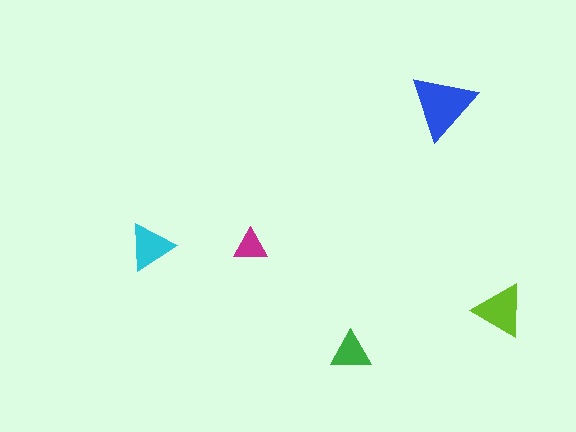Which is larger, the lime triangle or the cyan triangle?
The lime one.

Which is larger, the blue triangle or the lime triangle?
The blue one.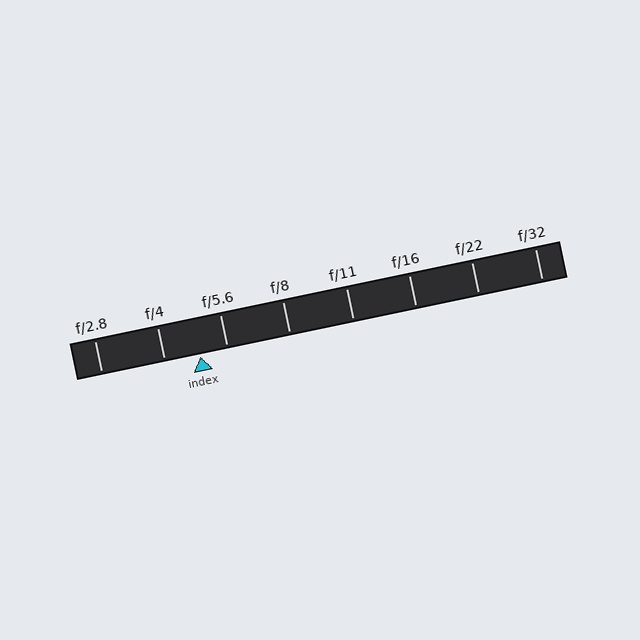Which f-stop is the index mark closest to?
The index mark is closest to f/5.6.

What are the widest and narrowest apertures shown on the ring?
The widest aperture shown is f/2.8 and the narrowest is f/32.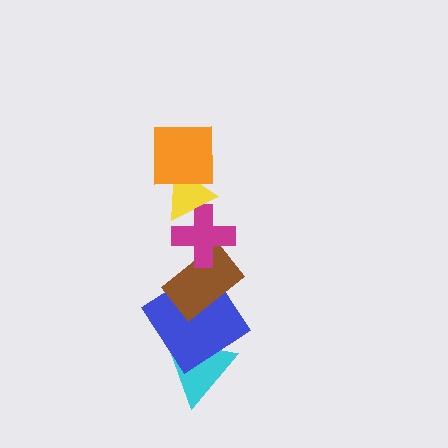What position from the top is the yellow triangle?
The yellow triangle is 2nd from the top.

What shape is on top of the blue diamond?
The brown rectangle is on top of the blue diamond.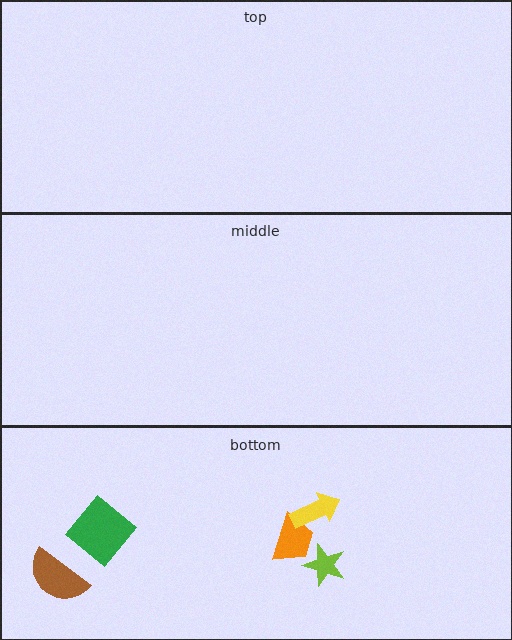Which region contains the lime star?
The bottom region.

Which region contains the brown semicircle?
The bottom region.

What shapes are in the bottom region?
The lime star, the brown semicircle, the orange trapezoid, the yellow arrow, the green diamond.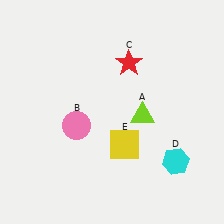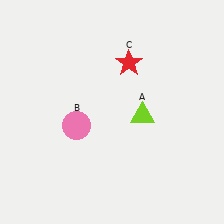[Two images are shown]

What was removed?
The yellow square (E), the cyan hexagon (D) were removed in Image 2.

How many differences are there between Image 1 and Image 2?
There are 2 differences between the two images.